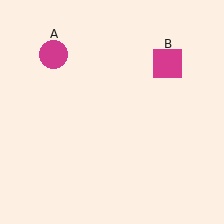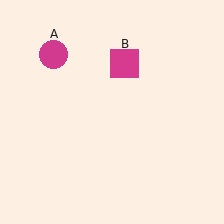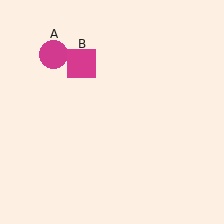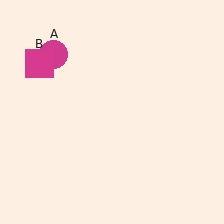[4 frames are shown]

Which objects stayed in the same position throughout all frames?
Magenta circle (object A) remained stationary.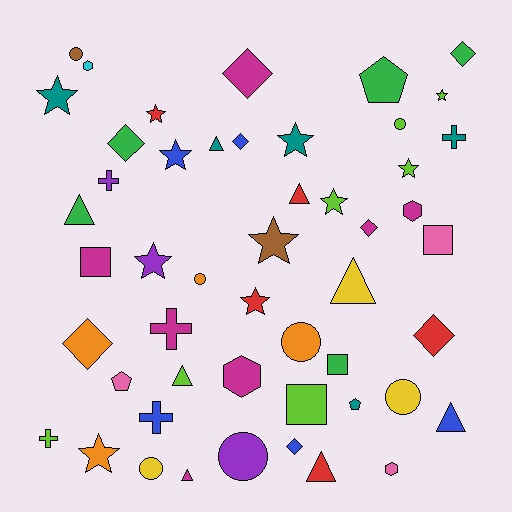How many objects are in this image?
There are 50 objects.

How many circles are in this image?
There are 7 circles.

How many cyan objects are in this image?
There is 1 cyan object.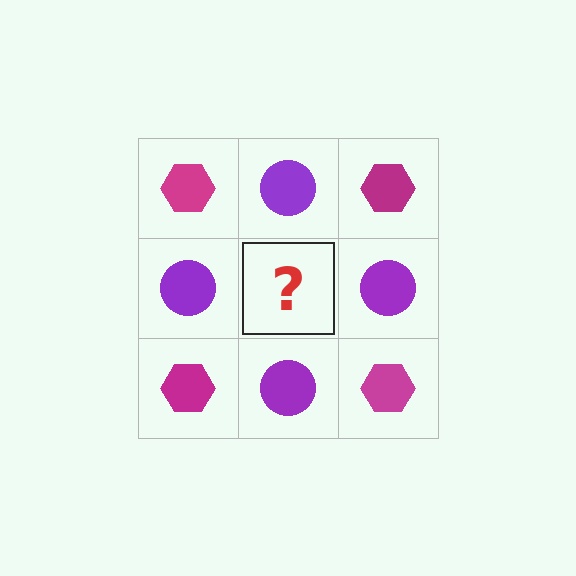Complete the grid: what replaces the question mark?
The question mark should be replaced with a magenta hexagon.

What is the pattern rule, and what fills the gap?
The rule is that it alternates magenta hexagon and purple circle in a checkerboard pattern. The gap should be filled with a magenta hexagon.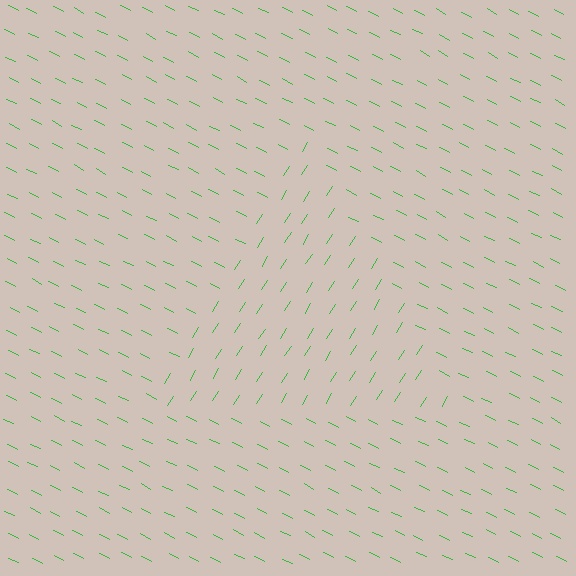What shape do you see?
I see a triangle.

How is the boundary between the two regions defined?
The boundary is defined purely by a change in line orientation (approximately 84 degrees difference). All lines are the same color and thickness.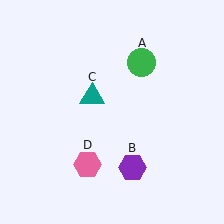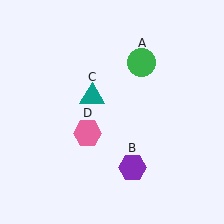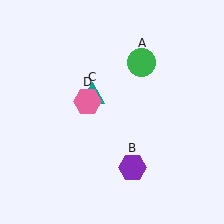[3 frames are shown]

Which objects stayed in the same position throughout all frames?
Green circle (object A) and purple hexagon (object B) and teal triangle (object C) remained stationary.